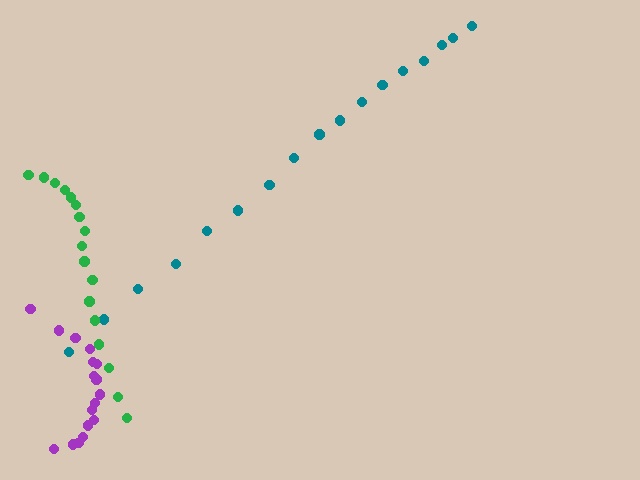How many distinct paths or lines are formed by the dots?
There are 3 distinct paths.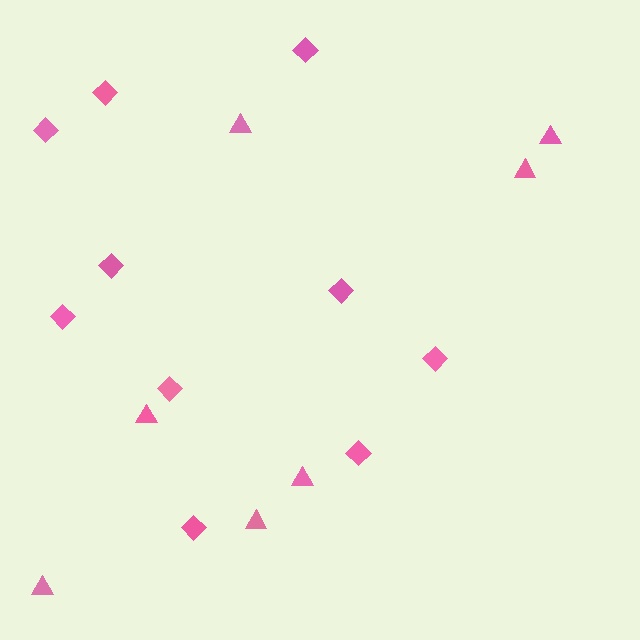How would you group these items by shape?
There are 2 groups: one group of diamonds (10) and one group of triangles (7).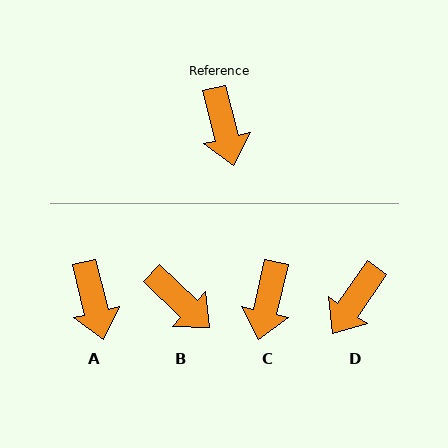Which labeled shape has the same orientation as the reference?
A.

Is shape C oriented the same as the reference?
No, it is off by about 27 degrees.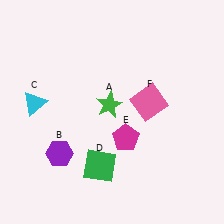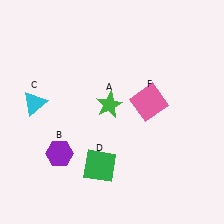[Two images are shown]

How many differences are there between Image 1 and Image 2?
There is 1 difference between the two images.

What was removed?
The magenta pentagon (E) was removed in Image 2.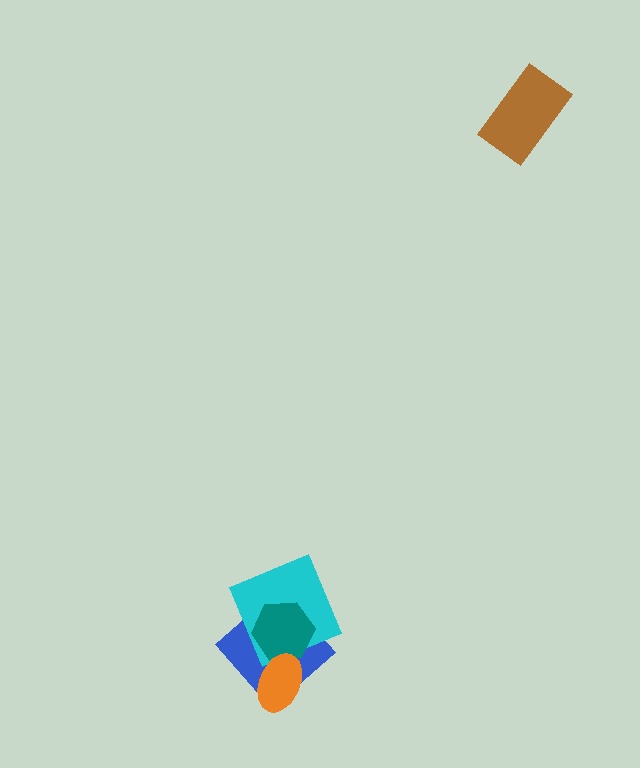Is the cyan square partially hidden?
Yes, it is partially covered by another shape.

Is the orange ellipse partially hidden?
No, no other shape covers it.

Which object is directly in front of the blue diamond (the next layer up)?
The cyan square is directly in front of the blue diamond.